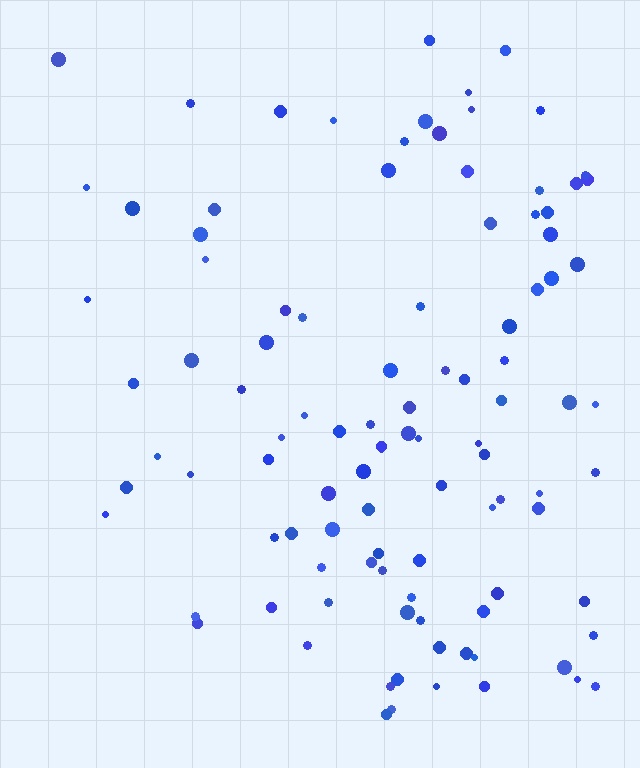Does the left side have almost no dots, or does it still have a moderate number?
Still a moderate number, just noticeably fewer than the right.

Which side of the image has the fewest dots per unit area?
The left.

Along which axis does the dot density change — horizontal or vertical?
Horizontal.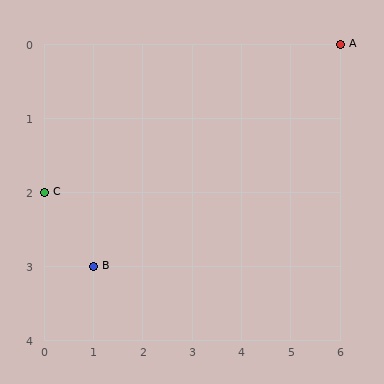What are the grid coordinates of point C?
Point C is at grid coordinates (0, 2).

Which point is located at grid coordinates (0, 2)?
Point C is at (0, 2).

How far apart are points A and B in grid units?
Points A and B are 5 columns and 3 rows apart (about 5.8 grid units diagonally).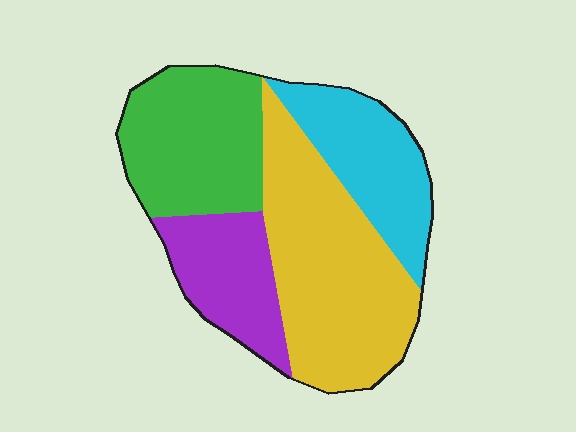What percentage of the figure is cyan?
Cyan takes up between a sixth and a third of the figure.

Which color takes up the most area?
Yellow, at roughly 35%.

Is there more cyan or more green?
Green.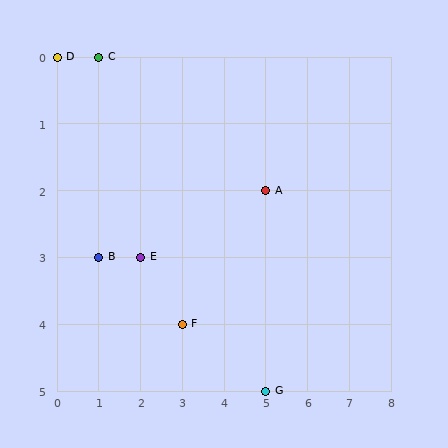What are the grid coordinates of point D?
Point D is at grid coordinates (0, 0).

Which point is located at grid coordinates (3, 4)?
Point F is at (3, 4).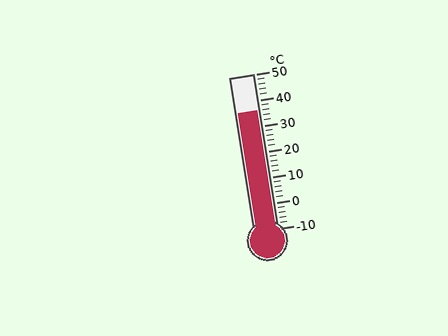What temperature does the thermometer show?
The thermometer shows approximately 36°C.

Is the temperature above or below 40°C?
The temperature is below 40°C.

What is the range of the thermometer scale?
The thermometer scale ranges from -10°C to 50°C.